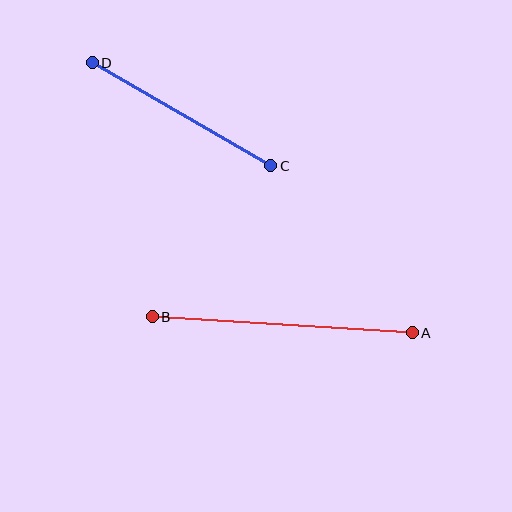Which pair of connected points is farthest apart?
Points A and B are farthest apart.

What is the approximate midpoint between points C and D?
The midpoint is at approximately (182, 114) pixels.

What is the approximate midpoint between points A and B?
The midpoint is at approximately (282, 325) pixels.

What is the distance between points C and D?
The distance is approximately 206 pixels.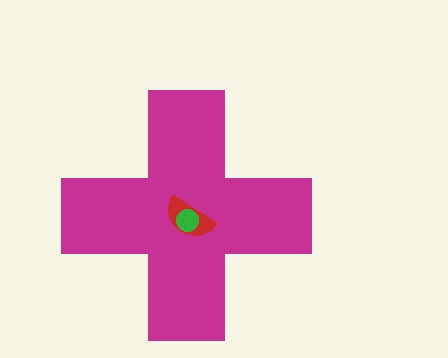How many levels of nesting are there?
3.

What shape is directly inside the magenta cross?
The red semicircle.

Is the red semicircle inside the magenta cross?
Yes.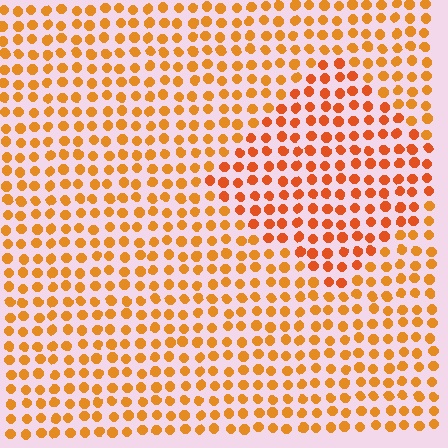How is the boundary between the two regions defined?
The boundary is defined purely by a slight shift in hue (about 18 degrees). Spacing, size, and orientation are identical on both sides.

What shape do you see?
I see a diamond.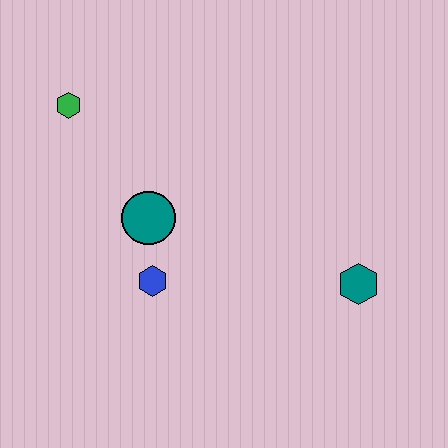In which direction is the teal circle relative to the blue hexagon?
The teal circle is above the blue hexagon.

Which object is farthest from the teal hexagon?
The green hexagon is farthest from the teal hexagon.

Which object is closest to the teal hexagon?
The blue hexagon is closest to the teal hexagon.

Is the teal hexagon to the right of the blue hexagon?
Yes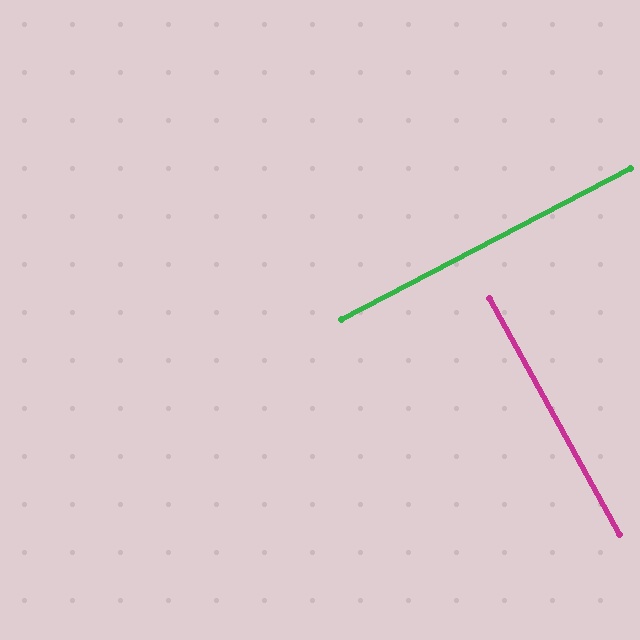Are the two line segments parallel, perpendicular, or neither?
Perpendicular — they meet at approximately 89°.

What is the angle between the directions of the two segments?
Approximately 89 degrees.